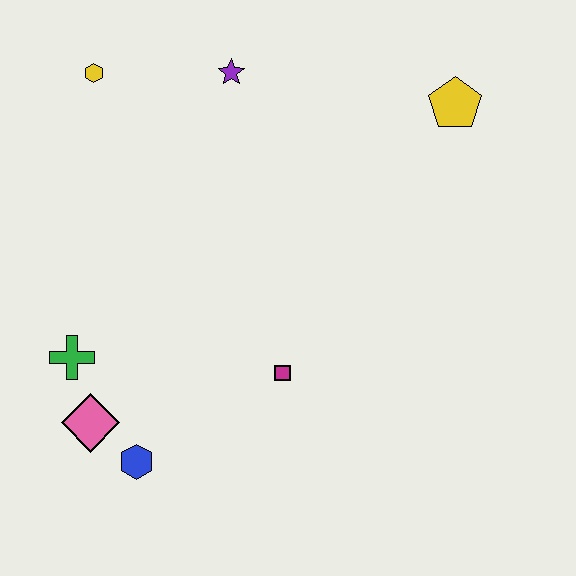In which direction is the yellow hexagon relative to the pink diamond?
The yellow hexagon is above the pink diamond.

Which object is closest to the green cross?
The pink diamond is closest to the green cross.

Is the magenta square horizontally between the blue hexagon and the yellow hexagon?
No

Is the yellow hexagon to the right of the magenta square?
No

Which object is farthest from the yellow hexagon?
The blue hexagon is farthest from the yellow hexagon.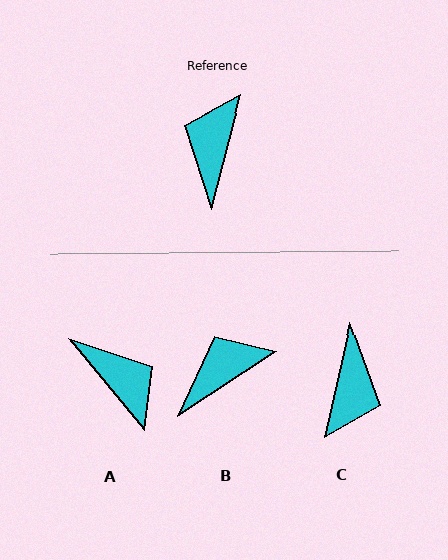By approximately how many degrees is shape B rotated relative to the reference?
Approximately 43 degrees clockwise.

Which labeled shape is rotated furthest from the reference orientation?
C, about 179 degrees away.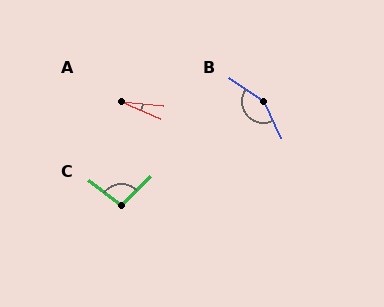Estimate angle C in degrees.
Approximately 99 degrees.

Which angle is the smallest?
A, at approximately 18 degrees.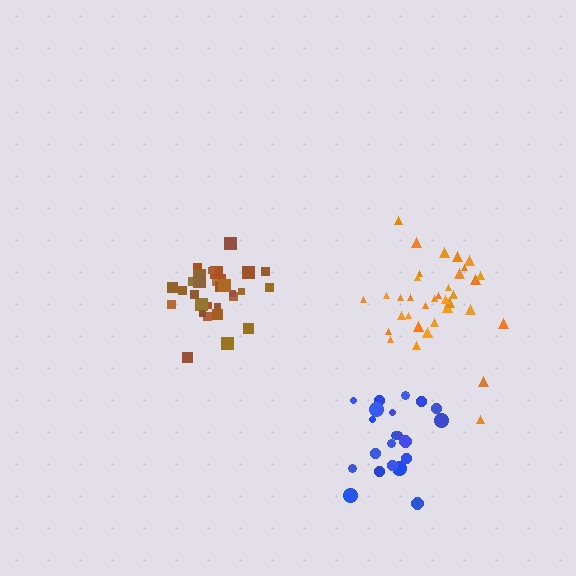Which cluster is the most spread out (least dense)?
Blue.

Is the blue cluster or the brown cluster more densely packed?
Brown.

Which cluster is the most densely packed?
Brown.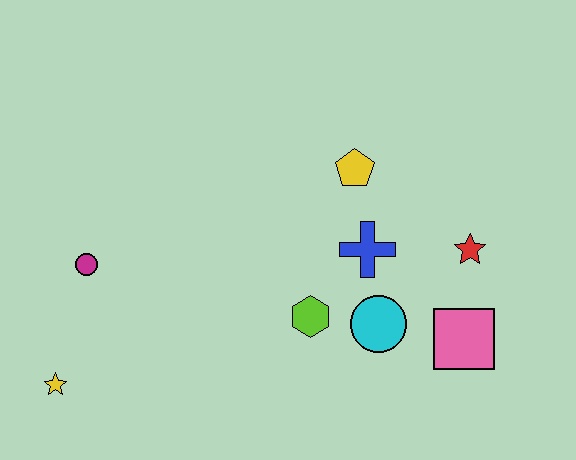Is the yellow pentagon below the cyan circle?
No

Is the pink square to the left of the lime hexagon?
No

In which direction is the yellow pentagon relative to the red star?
The yellow pentagon is to the left of the red star.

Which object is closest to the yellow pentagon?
The blue cross is closest to the yellow pentagon.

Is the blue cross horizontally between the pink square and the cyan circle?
No